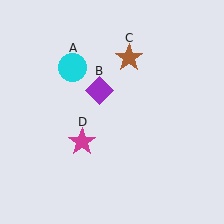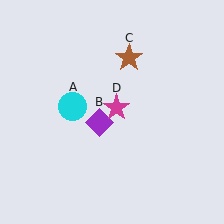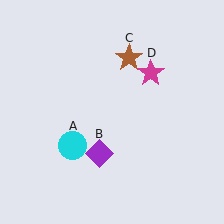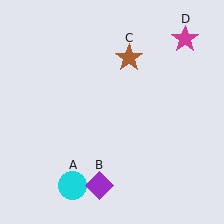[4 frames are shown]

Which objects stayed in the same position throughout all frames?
Brown star (object C) remained stationary.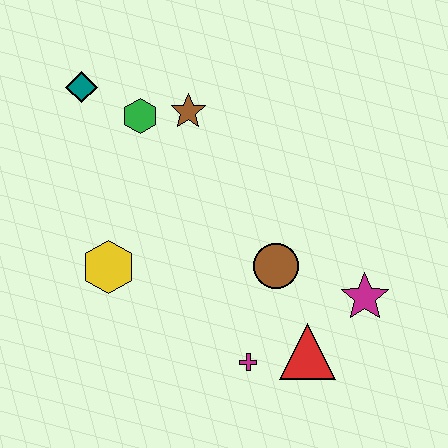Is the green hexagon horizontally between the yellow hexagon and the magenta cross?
Yes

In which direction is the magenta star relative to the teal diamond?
The magenta star is to the right of the teal diamond.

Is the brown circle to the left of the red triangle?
Yes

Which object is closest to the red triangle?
The magenta cross is closest to the red triangle.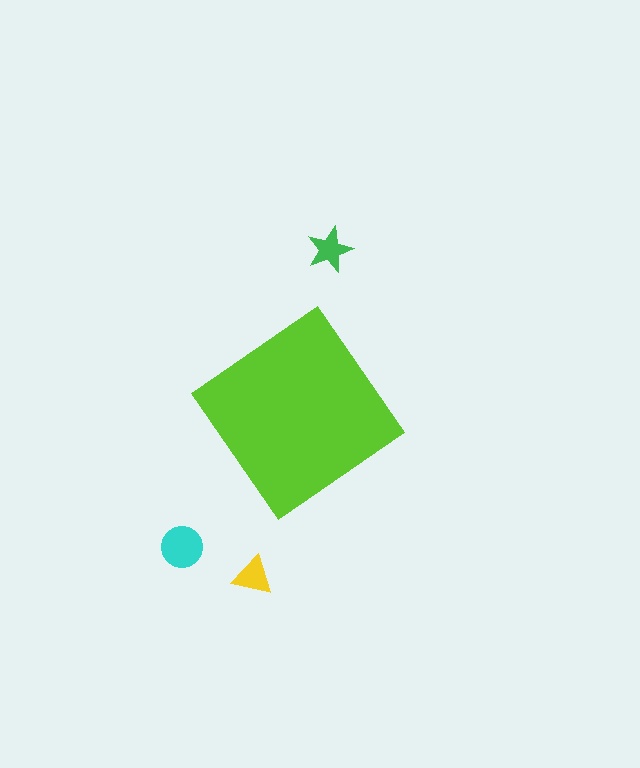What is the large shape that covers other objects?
A lime diamond.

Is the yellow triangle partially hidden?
No, the yellow triangle is fully visible.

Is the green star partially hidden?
No, the green star is fully visible.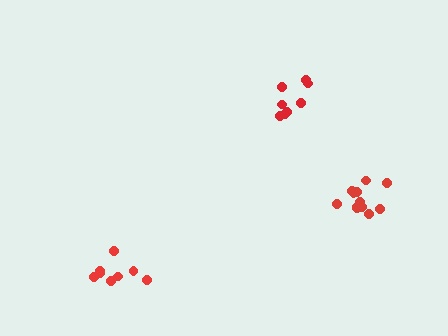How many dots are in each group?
Group 1: 8 dots, Group 2: 8 dots, Group 3: 12 dots (28 total).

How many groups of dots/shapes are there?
There are 3 groups.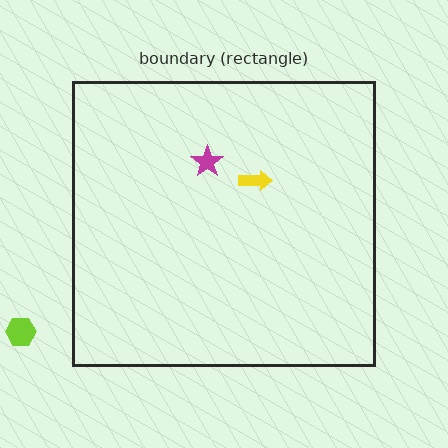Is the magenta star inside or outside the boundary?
Inside.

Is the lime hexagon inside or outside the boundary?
Outside.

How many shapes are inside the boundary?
2 inside, 1 outside.